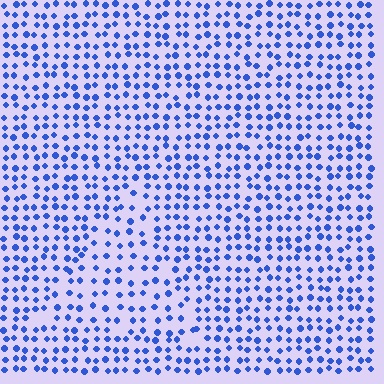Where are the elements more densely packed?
The elements are more densely packed outside the triangle boundary.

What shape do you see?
I see a triangle.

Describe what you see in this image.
The image contains small blue elements arranged at two different densities. A triangle-shaped region is visible where the elements are less densely packed than the surrounding area.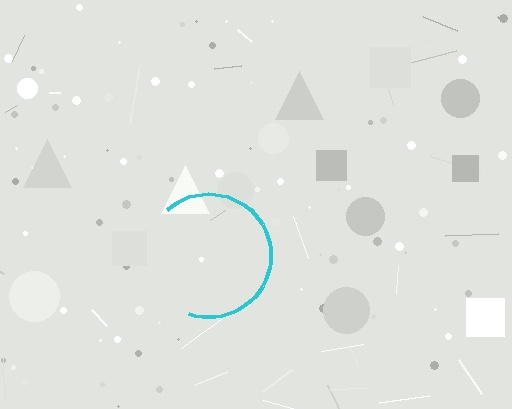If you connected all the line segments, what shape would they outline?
They would outline a circle.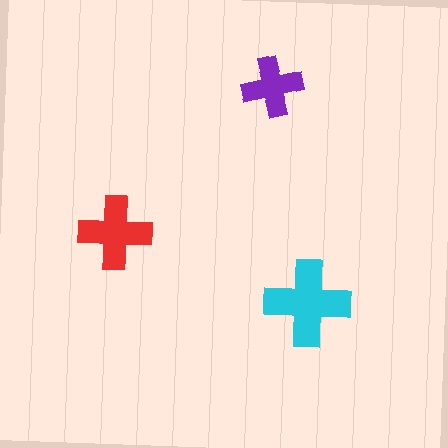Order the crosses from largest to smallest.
the cyan one, the red one, the purple one.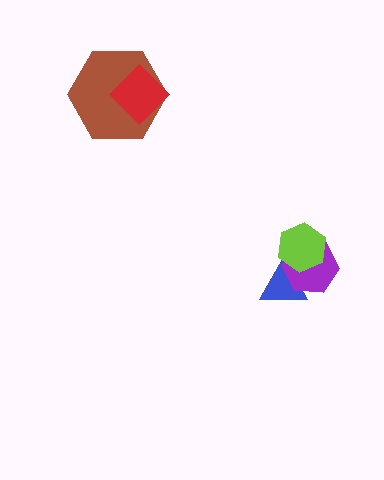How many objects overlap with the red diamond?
1 object overlaps with the red diamond.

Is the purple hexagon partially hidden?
Yes, it is partially covered by another shape.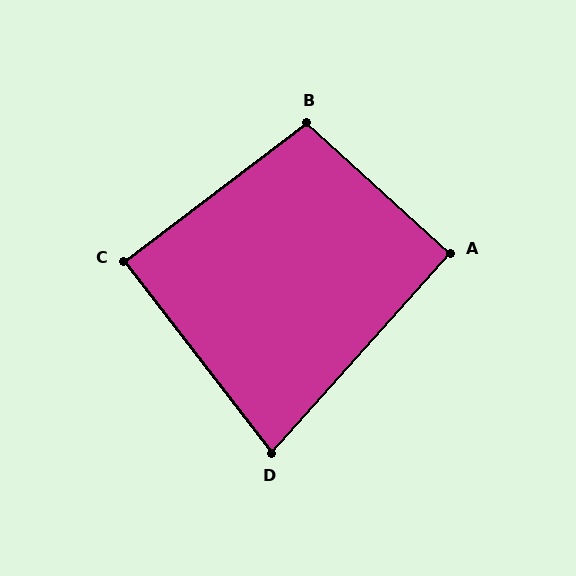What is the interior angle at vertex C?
Approximately 90 degrees (approximately right).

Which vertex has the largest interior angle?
B, at approximately 101 degrees.